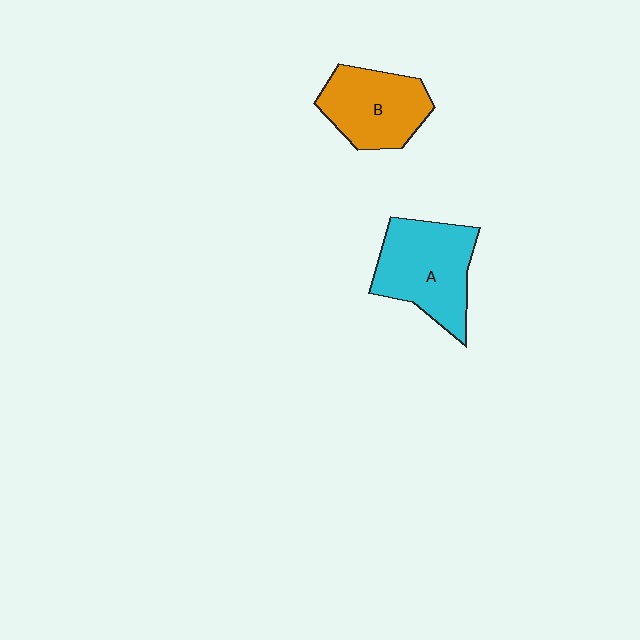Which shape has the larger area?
Shape A (cyan).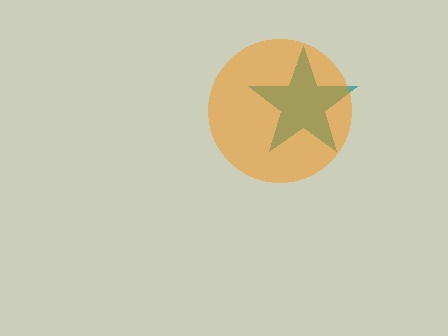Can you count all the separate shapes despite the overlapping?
Yes, there are 2 separate shapes.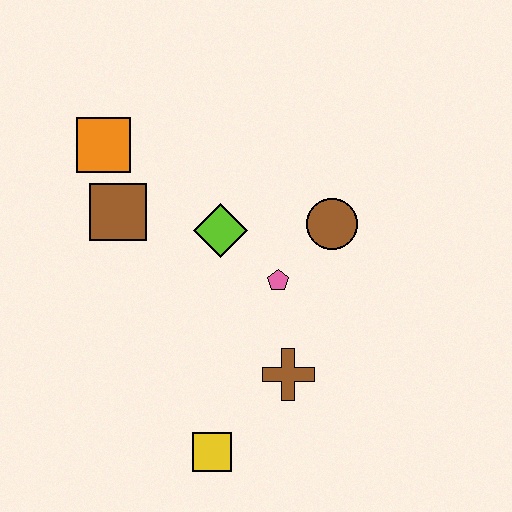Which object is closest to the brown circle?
The pink pentagon is closest to the brown circle.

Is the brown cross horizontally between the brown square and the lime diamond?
No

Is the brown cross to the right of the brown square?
Yes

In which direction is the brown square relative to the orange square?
The brown square is below the orange square.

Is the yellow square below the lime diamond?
Yes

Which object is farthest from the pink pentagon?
The orange square is farthest from the pink pentagon.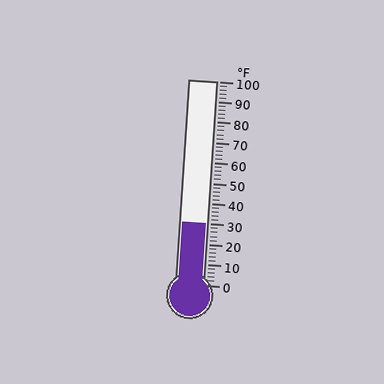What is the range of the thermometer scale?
The thermometer scale ranges from 0°F to 100°F.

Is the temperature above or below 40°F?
The temperature is below 40°F.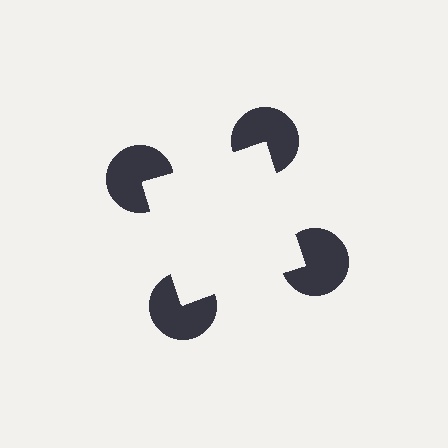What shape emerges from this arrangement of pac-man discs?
An illusory square — its edges are inferred from the aligned wedge cuts in the pac-man discs, not physically drawn.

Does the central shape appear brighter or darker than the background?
It typically appears slightly brighter than the background, even though no actual brightness change is drawn.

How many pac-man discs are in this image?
There are 4 — one at each vertex of the illusory square.